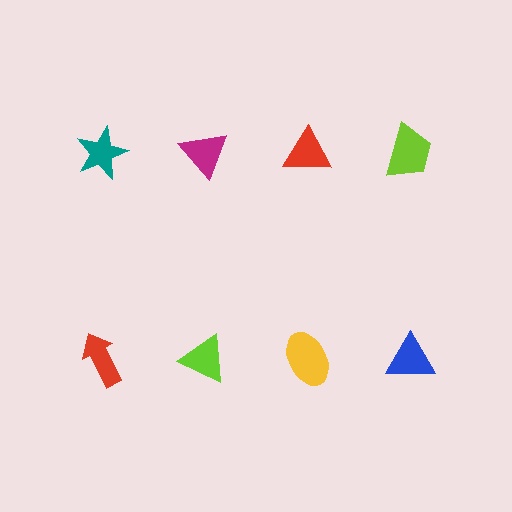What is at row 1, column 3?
A red triangle.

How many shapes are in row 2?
4 shapes.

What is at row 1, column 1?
A teal star.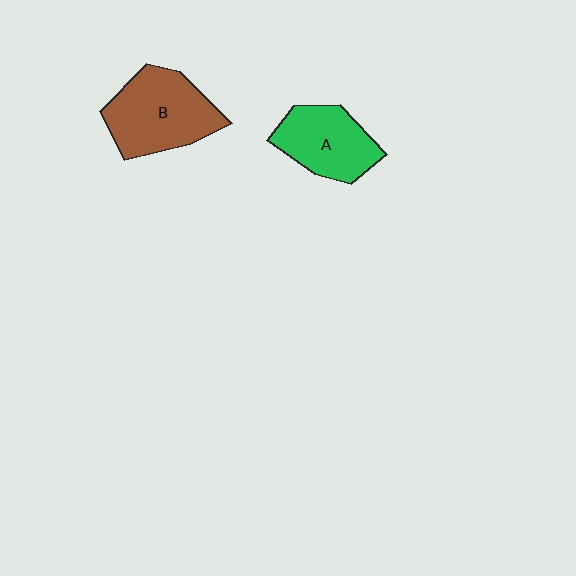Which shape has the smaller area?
Shape A (green).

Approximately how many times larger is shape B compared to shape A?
Approximately 1.3 times.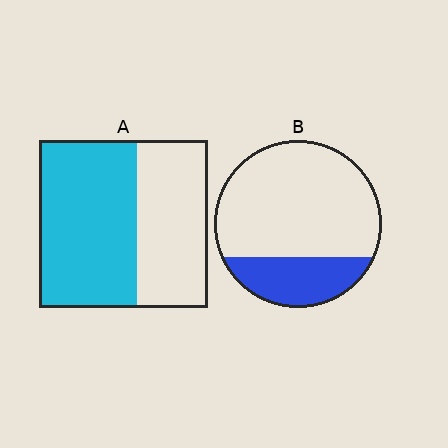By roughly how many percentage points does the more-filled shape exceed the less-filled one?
By roughly 30 percentage points (A over B).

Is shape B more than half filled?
No.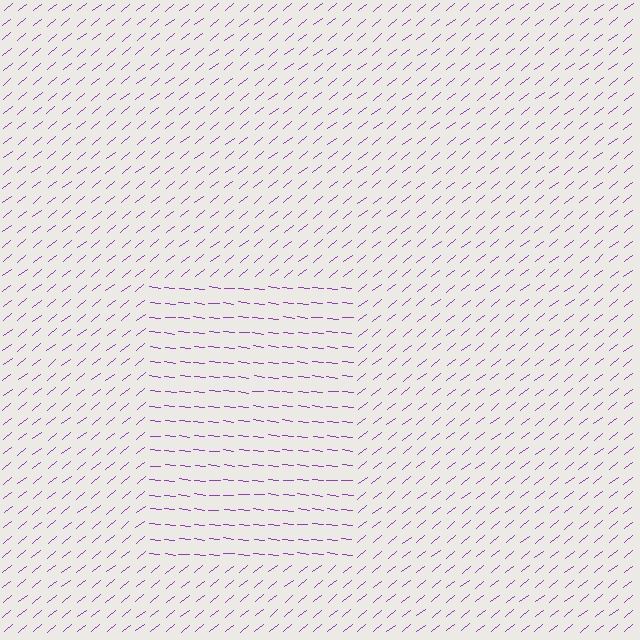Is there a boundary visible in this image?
Yes, there is a texture boundary formed by a change in line orientation.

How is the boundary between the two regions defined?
The boundary is defined purely by a change in line orientation (approximately 45 degrees difference). All lines are the same color and thickness.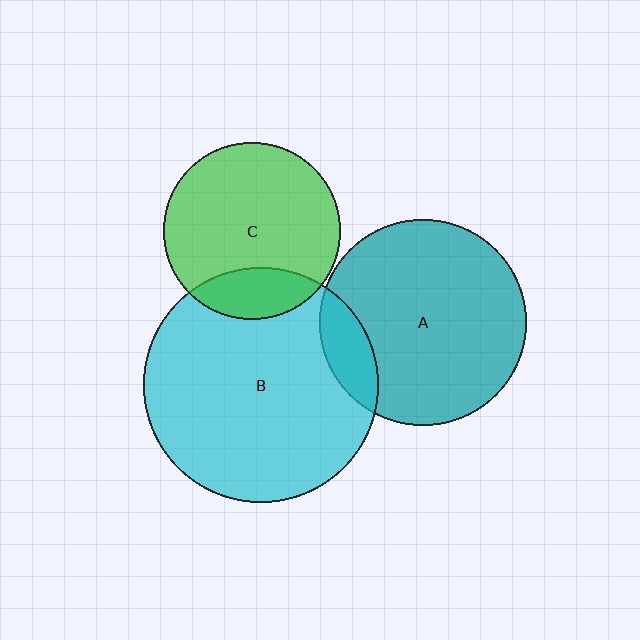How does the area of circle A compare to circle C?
Approximately 1.4 times.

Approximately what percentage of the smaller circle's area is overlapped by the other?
Approximately 15%.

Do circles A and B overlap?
Yes.